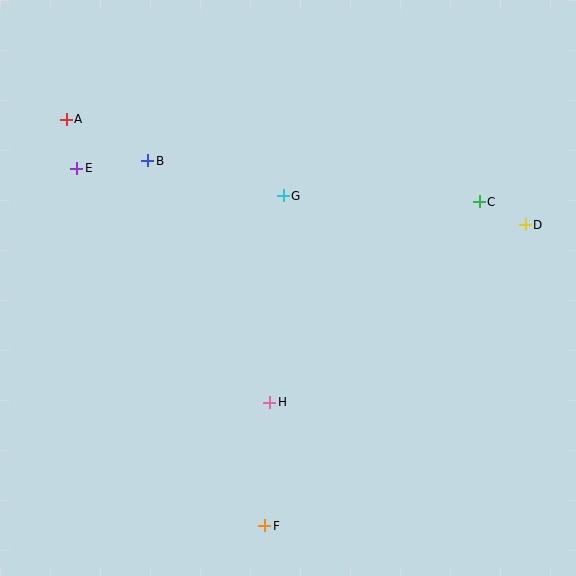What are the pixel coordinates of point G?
Point G is at (283, 196).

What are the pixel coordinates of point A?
Point A is at (66, 119).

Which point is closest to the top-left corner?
Point A is closest to the top-left corner.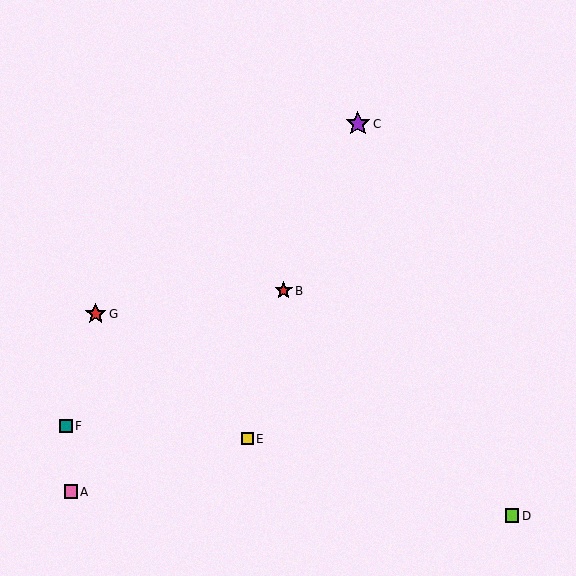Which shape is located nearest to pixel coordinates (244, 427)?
The yellow square (labeled E) at (247, 439) is nearest to that location.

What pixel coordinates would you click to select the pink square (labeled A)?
Click at (71, 492) to select the pink square A.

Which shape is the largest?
The purple star (labeled C) is the largest.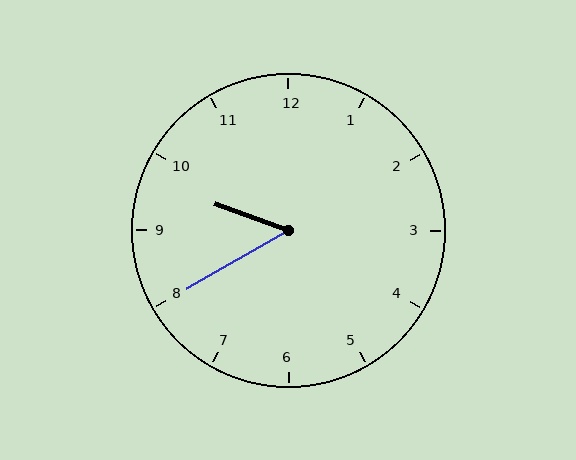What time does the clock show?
9:40.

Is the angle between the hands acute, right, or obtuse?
It is acute.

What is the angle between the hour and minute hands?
Approximately 50 degrees.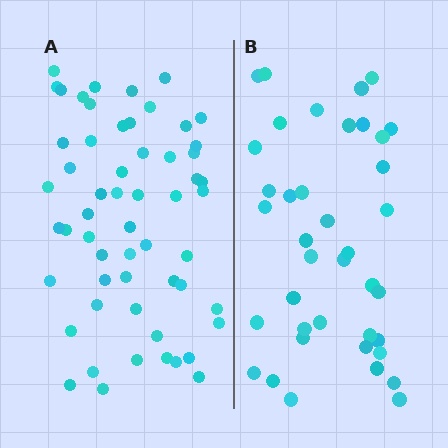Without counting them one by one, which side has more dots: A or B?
Region A (the left region) has more dots.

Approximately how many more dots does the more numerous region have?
Region A has approximately 20 more dots than region B.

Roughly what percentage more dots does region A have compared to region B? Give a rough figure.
About 45% more.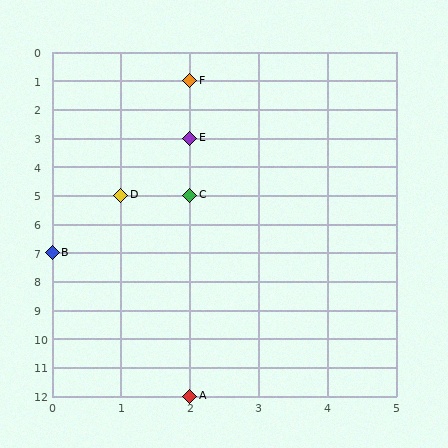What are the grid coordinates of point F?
Point F is at grid coordinates (2, 1).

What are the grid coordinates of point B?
Point B is at grid coordinates (0, 7).